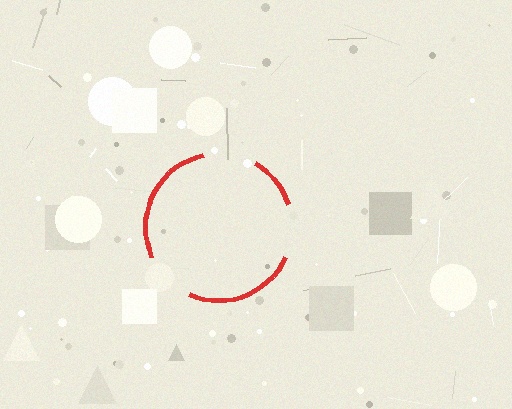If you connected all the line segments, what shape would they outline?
They would outline a circle.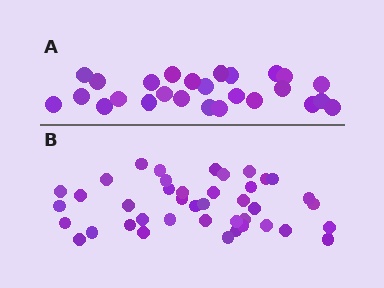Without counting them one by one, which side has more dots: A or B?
Region B (the bottom region) has more dots.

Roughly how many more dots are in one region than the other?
Region B has approximately 15 more dots than region A.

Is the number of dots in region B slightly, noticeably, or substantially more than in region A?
Region B has substantially more. The ratio is roughly 1.6 to 1.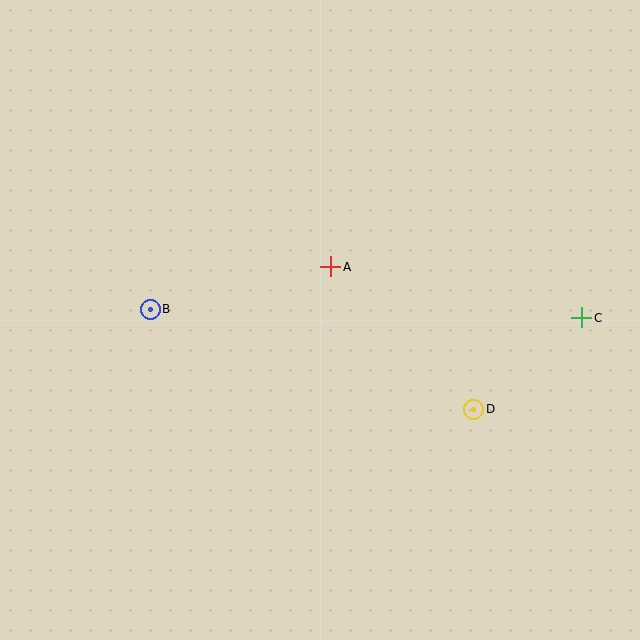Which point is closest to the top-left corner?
Point B is closest to the top-left corner.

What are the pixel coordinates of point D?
Point D is at (474, 409).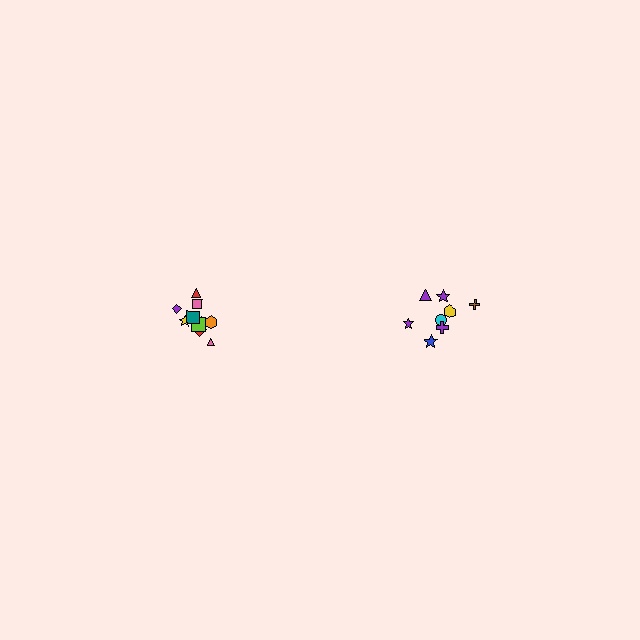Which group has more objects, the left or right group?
The left group.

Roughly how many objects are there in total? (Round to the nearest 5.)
Roughly 20 objects in total.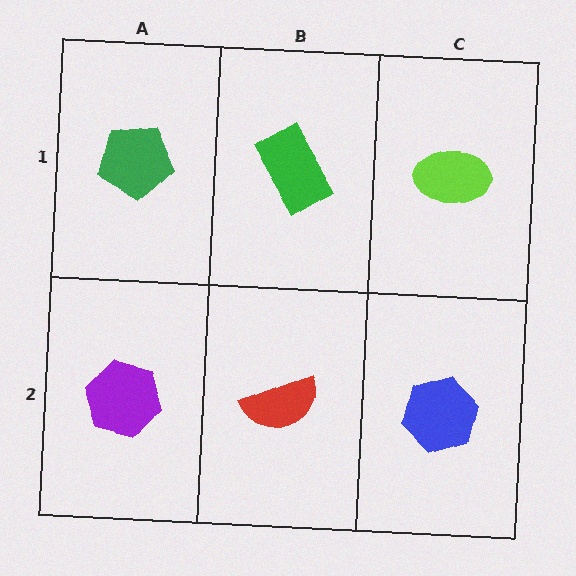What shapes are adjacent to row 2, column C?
A lime ellipse (row 1, column C), a red semicircle (row 2, column B).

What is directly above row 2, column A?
A green pentagon.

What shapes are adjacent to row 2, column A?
A green pentagon (row 1, column A), a red semicircle (row 2, column B).